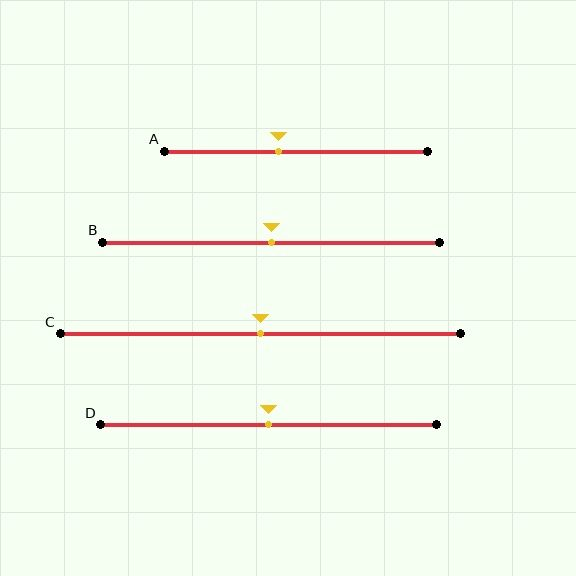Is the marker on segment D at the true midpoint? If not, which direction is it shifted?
Yes, the marker on segment D is at the true midpoint.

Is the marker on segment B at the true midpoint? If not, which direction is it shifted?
Yes, the marker on segment B is at the true midpoint.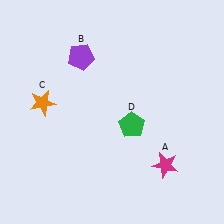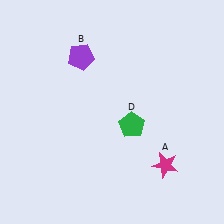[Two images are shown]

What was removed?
The orange star (C) was removed in Image 2.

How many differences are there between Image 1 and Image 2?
There is 1 difference between the two images.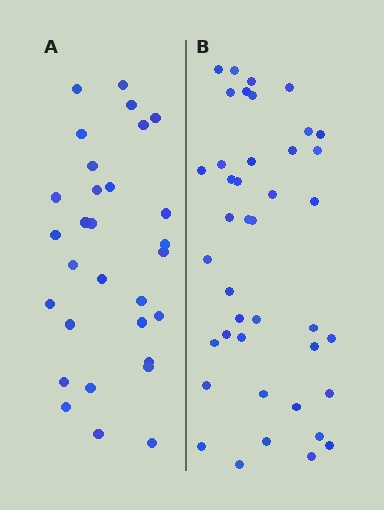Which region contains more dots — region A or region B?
Region B (the right region) has more dots.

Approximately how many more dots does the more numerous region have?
Region B has roughly 12 or so more dots than region A.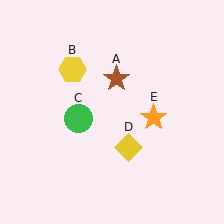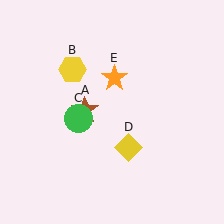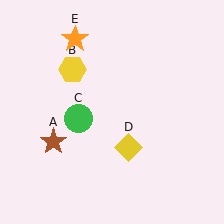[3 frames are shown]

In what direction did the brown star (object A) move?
The brown star (object A) moved down and to the left.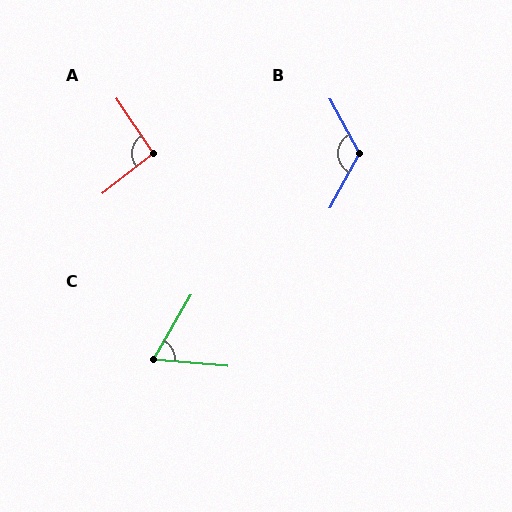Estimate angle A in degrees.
Approximately 94 degrees.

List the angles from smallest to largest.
C (65°), A (94°), B (123°).